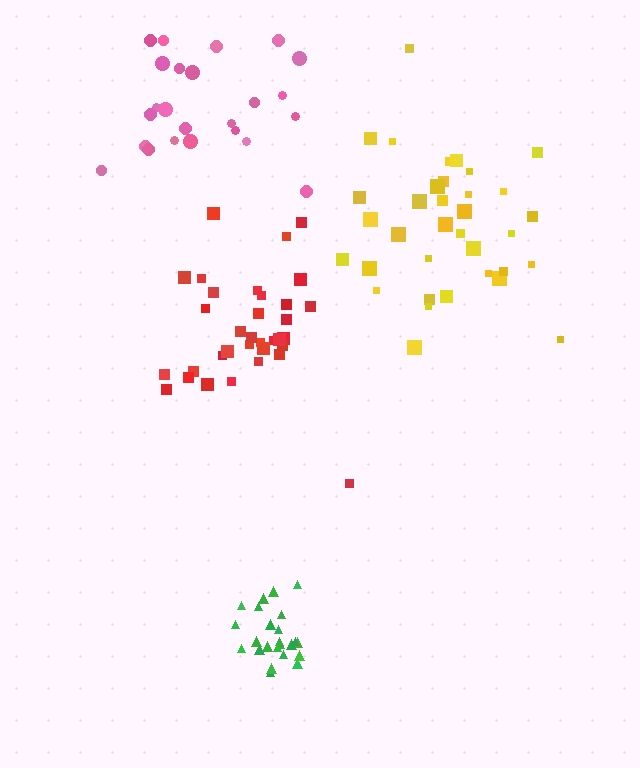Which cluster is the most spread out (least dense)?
Pink.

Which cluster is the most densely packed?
Green.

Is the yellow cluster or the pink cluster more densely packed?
Yellow.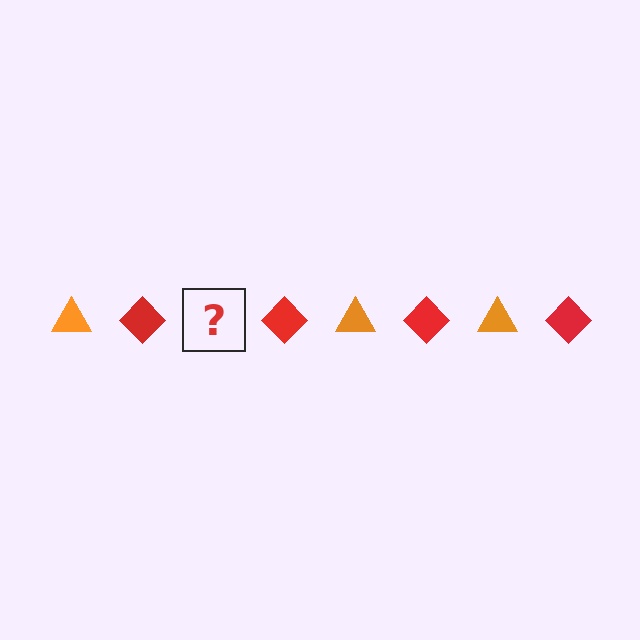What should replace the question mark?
The question mark should be replaced with an orange triangle.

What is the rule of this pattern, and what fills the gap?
The rule is that the pattern alternates between orange triangle and red diamond. The gap should be filled with an orange triangle.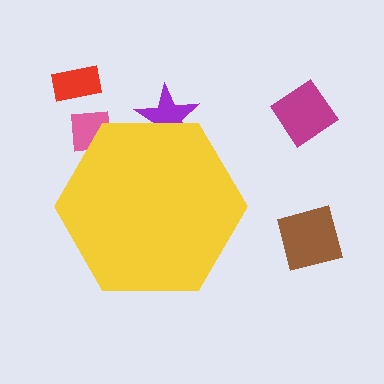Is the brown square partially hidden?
No, the brown square is fully visible.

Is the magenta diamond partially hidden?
No, the magenta diamond is fully visible.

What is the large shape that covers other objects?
A yellow hexagon.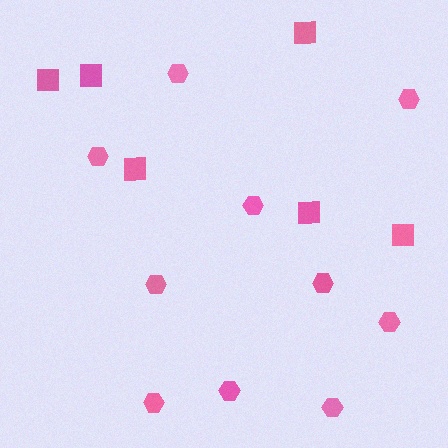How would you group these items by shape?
There are 2 groups: one group of squares (6) and one group of hexagons (10).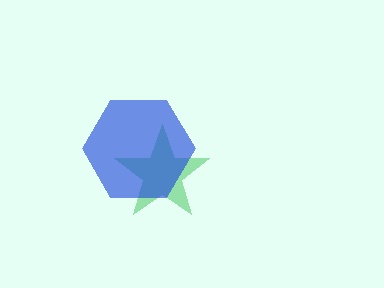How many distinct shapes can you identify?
There are 2 distinct shapes: a green star, a blue hexagon.